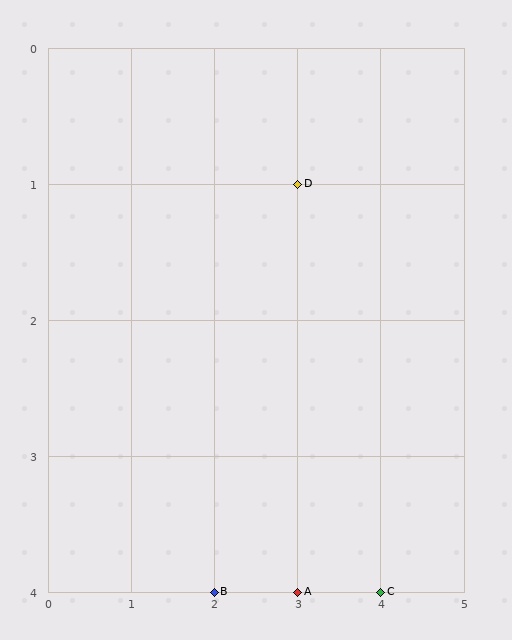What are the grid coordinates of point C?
Point C is at grid coordinates (4, 4).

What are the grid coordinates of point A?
Point A is at grid coordinates (3, 4).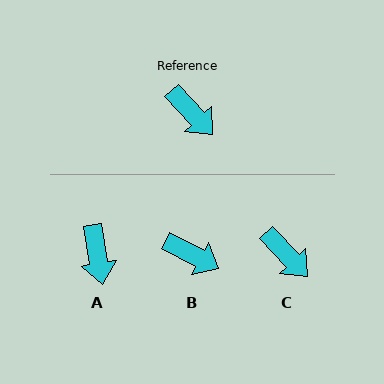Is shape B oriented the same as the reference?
No, it is off by about 20 degrees.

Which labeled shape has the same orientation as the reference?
C.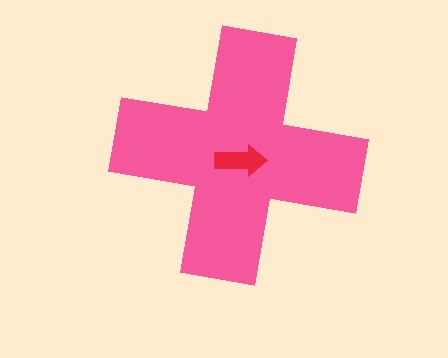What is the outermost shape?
The pink cross.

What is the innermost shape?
The red arrow.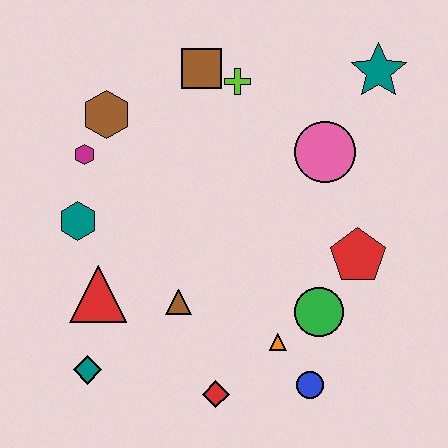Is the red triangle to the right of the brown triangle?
No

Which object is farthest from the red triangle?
The teal star is farthest from the red triangle.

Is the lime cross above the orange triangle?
Yes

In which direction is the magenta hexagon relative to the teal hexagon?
The magenta hexagon is above the teal hexagon.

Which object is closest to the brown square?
The lime cross is closest to the brown square.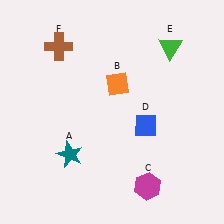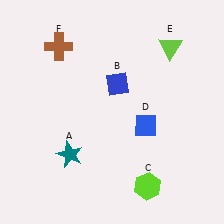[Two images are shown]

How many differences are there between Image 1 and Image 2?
There are 3 differences between the two images.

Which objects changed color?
B changed from orange to blue. C changed from magenta to lime. E changed from green to lime.